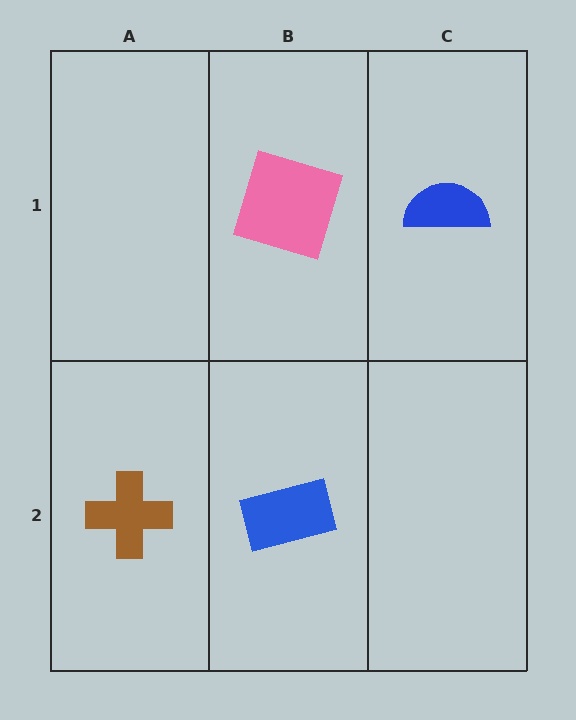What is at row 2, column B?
A blue rectangle.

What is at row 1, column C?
A blue semicircle.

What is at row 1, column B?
A pink square.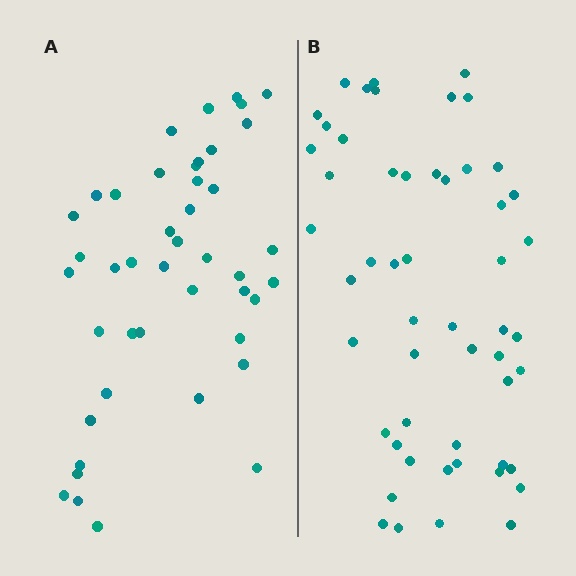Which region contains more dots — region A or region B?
Region B (the right region) has more dots.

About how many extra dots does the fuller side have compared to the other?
Region B has roughly 8 or so more dots than region A.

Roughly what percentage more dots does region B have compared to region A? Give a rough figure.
About 20% more.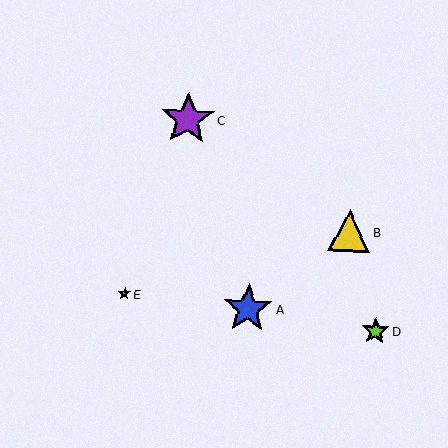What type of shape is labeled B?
Shape B is a yellow triangle.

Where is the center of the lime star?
The center of the lime star is at (376, 331).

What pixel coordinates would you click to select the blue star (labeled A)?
Click at (248, 308) to select the blue star A.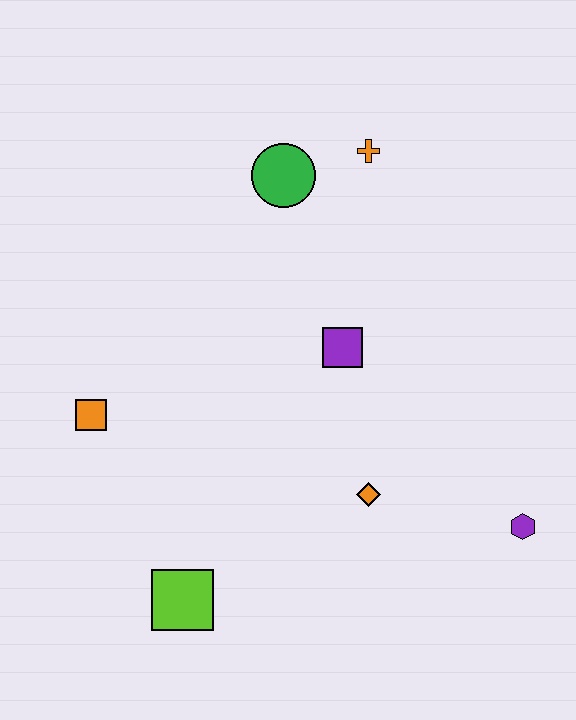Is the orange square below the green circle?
Yes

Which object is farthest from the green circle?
The lime square is farthest from the green circle.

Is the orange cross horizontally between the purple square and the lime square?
No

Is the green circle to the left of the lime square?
No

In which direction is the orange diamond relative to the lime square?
The orange diamond is to the right of the lime square.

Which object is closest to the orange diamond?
The purple square is closest to the orange diamond.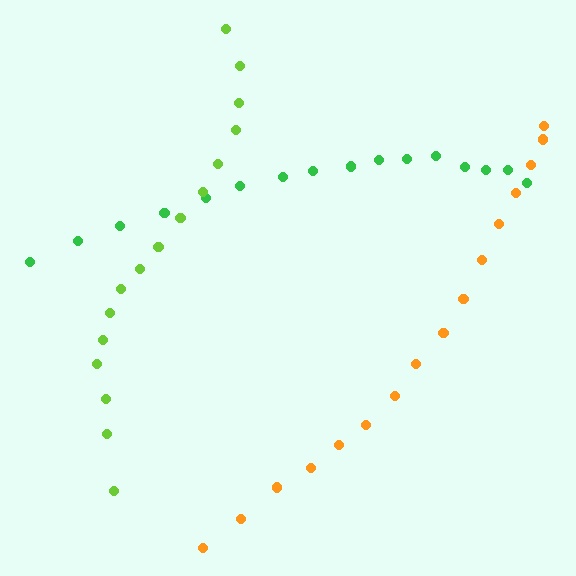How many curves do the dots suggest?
There are 3 distinct paths.